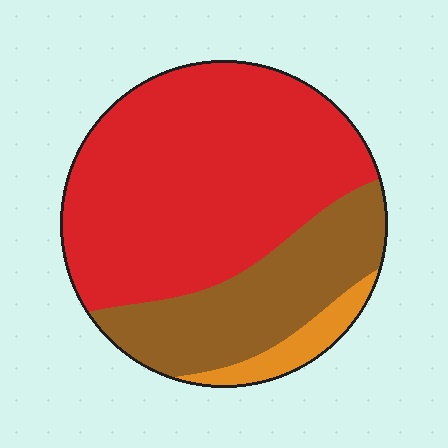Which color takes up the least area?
Orange, at roughly 5%.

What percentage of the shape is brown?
Brown covers around 30% of the shape.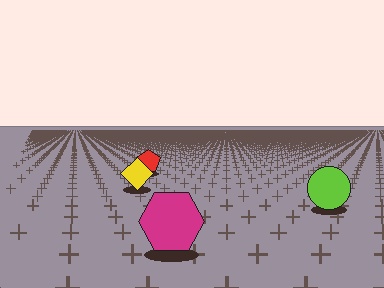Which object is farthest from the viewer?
The red pentagon is farthest from the viewer. It appears smaller and the ground texture around it is denser.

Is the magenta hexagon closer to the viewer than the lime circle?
Yes. The magenta hexagon is closer — you can tell from the texture gradient: the ground texture is coarser near it.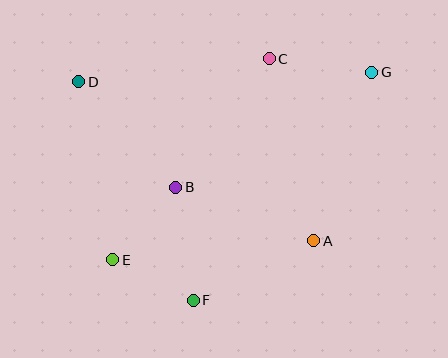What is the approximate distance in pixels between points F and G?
The distance between F and G is approximately 289 pixels.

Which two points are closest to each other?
Points E and F are closest to each other.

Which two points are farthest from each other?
Points E and G are farthest from each other.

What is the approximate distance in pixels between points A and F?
The distance between A and F is approximately 134 pixels.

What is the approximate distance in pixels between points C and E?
The distance between C and E is approximately 255 pixels.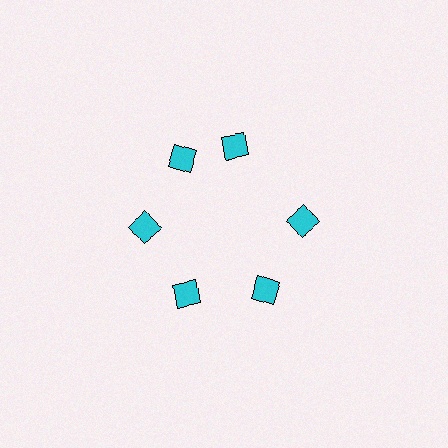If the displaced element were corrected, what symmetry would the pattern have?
It would have 6-fold rotational symmetry — the pattern would map onto itself every 60 degrees.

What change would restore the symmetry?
The symmetry would be restored by rotating it back into even spacing with its neighbors so that all 6 diamonds sit at equal angles and equal distance from the center.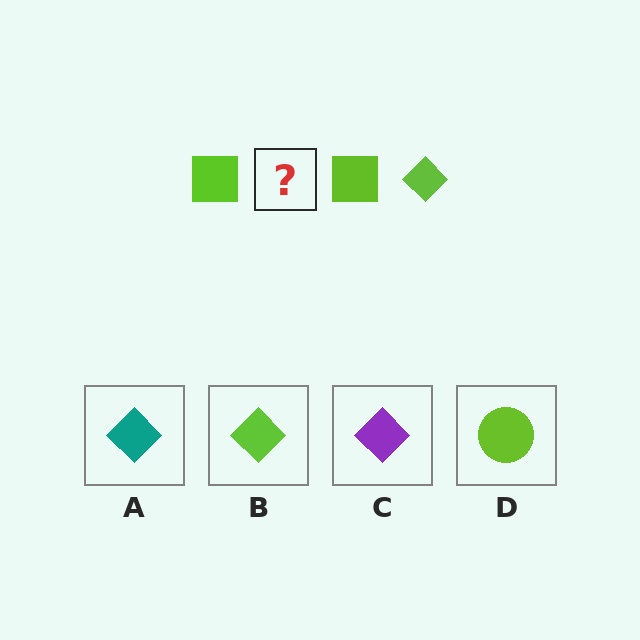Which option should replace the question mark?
Option B.